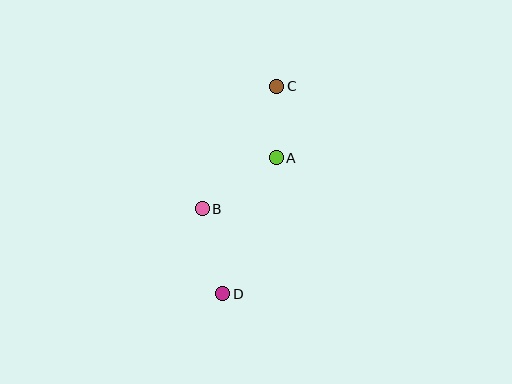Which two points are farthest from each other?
Points C and D are farthest from each other.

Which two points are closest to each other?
Points A and C are closest to each other.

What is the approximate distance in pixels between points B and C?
The distance between B and C is approximately 143 pixels.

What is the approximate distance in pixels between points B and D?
The distance between B and D is approximately 87 pixels.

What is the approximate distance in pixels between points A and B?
The distance between A and B is approximately 90 pixels.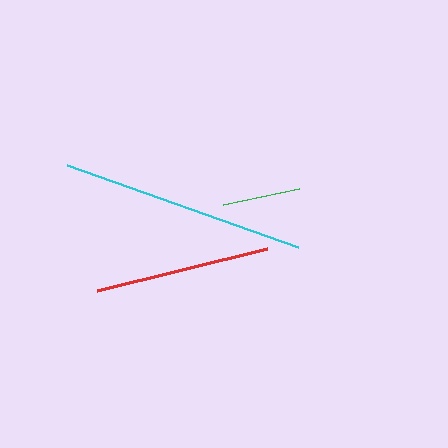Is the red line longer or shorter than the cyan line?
The cyan line is longer than the red line.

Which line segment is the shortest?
The green line is the shortest at approximately 78 pixels.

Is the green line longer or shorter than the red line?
The red line is longer than the green line.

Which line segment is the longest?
The cyan line is the longest at approximately 245 pixels.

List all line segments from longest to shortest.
From longest to shortest: cyan, red, green.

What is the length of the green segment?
The green segment is approximately 78 pixels long.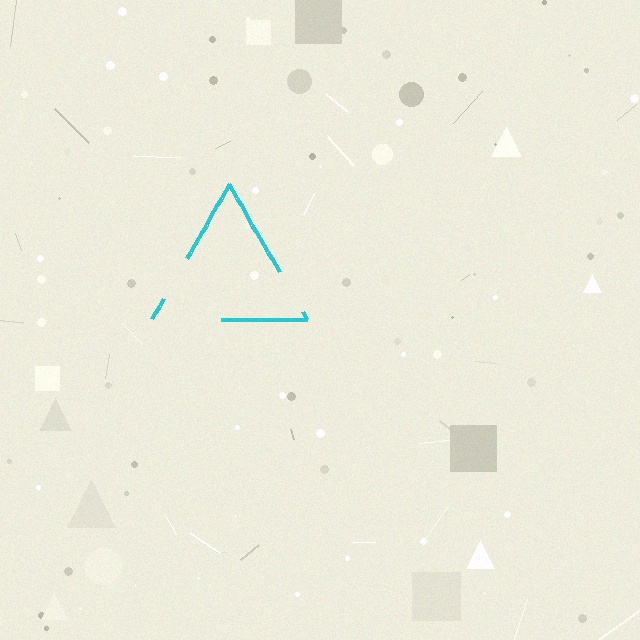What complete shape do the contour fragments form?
The contour fragments form a triangle.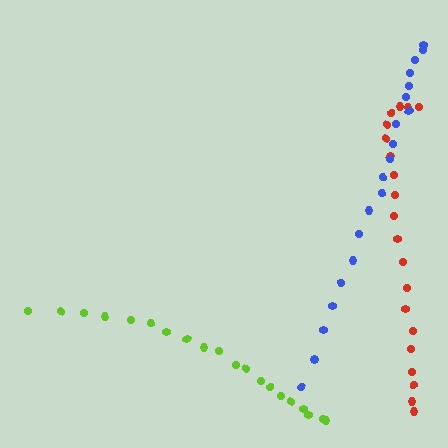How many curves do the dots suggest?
There are 3 distinct paths.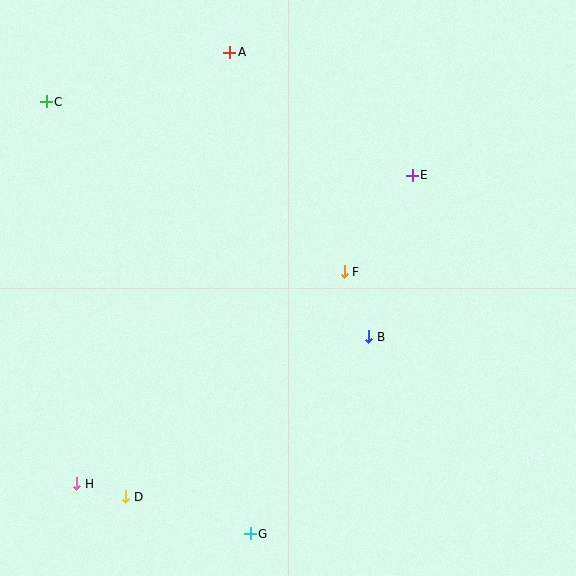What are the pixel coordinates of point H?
Point H is at (77, 484).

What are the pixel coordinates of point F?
Point F is at (344, 272).